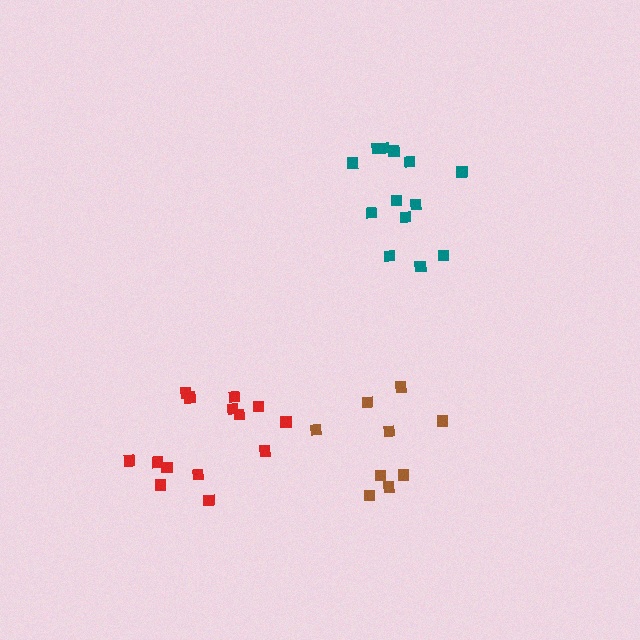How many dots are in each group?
Group 1: 9 dots, Group 2: 14 dots, Group 3: 13 dots (36 total).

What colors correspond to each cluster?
The clusters are colored: brown, red, teal.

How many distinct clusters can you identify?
There are 3 distinct clusters.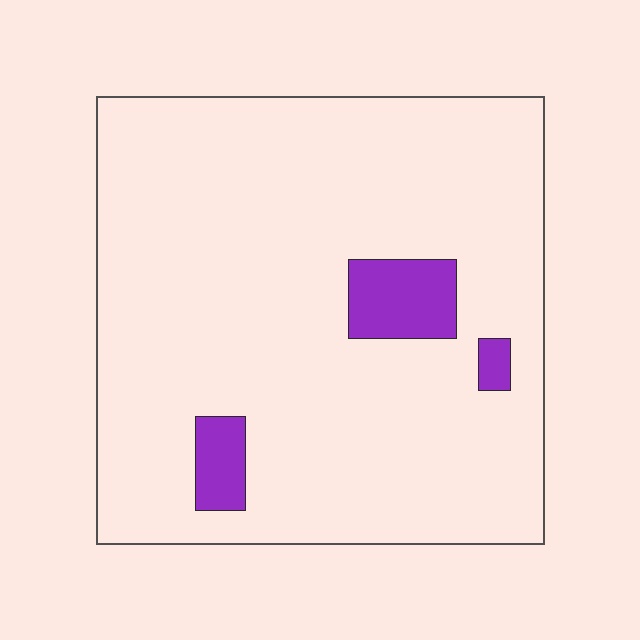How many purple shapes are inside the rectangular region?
3.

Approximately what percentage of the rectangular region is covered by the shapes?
Approximately 10%.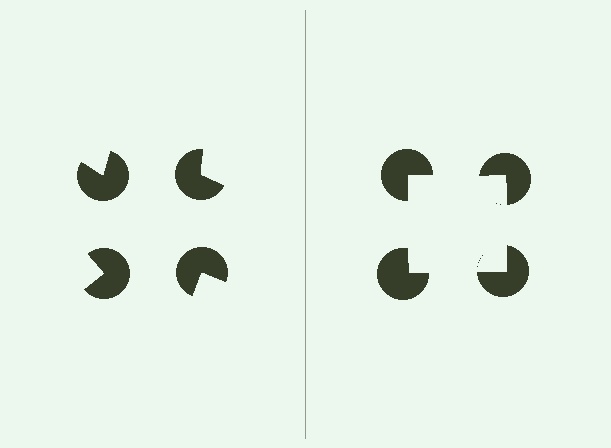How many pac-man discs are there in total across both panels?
8 — 4 on each side.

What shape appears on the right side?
An illusory square.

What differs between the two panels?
The pac-man discs are positioned identically on both sides; only the wedge orientations differ. On the right they align to a square; on the left they are misaligned.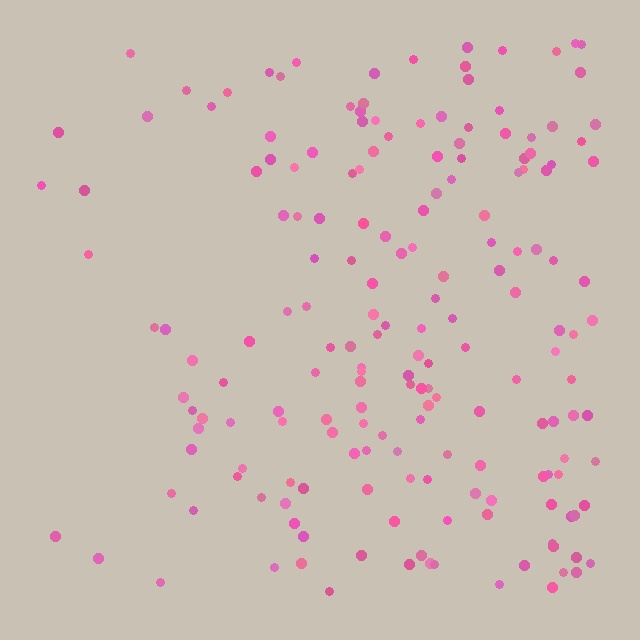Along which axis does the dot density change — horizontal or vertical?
Horizontal.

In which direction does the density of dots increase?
From left to right, with the right side densest.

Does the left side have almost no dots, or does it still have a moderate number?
Still a moderate number, just noticeably fewer than the right.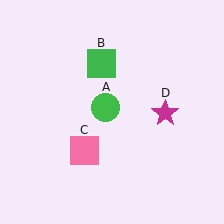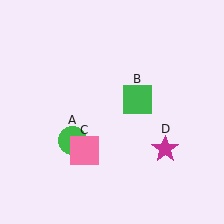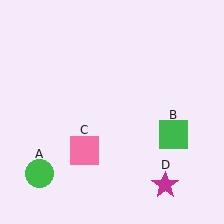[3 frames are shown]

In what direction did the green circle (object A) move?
The green circle (object A) moved down and to the left.